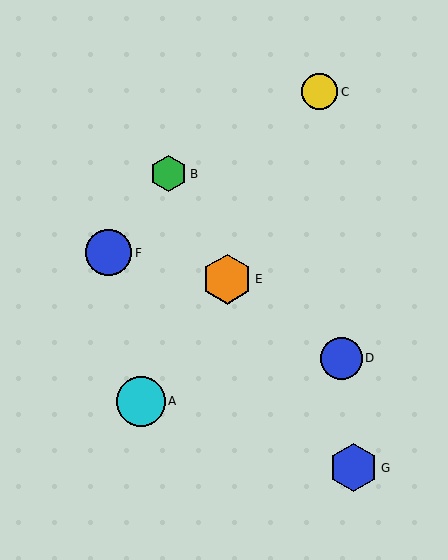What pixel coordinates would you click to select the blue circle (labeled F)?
Click at (109, 253) to select the blue circle F.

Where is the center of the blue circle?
The center of the blue circle is at (341, 358).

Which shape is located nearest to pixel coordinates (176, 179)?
The green hexagon (labeled B) at (168, 174) is nearest to that location.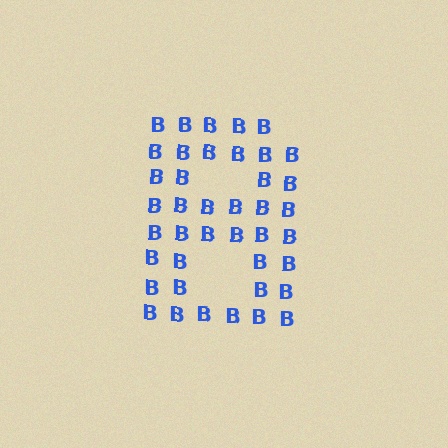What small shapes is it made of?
It is made of small letter B's.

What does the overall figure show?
The overall figure shows the letter B.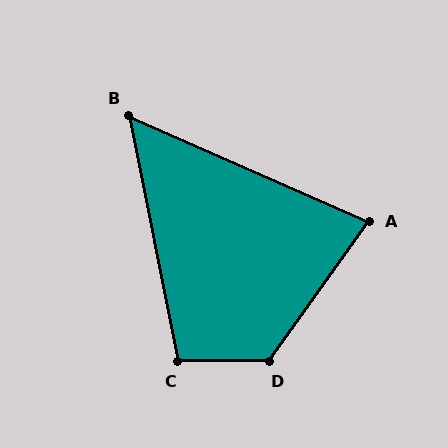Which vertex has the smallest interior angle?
B, at approximately 55 degrees.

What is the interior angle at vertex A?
Approximately 79 degrees (acute).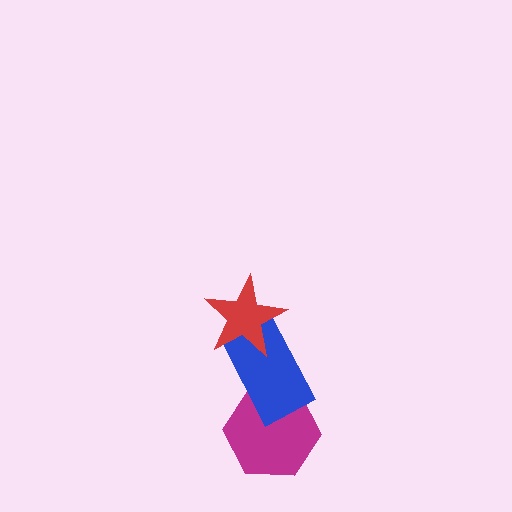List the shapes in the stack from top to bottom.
From top to bottom: the red star, the blue rectangle, the magenta hexagon.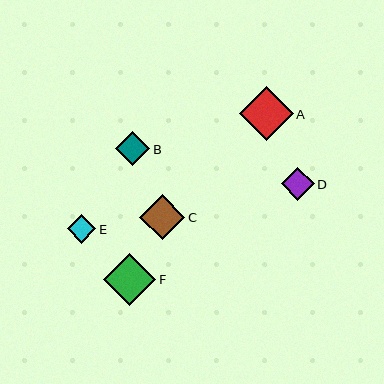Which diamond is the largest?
Diamond A is the largest with a size of approximately 54 pixels.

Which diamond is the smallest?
Diamond E is the smallest with a size of approximately 29 pixels.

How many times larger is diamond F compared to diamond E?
Diamond F is approximately 1.8 times the size of diamond E.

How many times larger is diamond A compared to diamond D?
Diamond A is approximately 1.6 times the size of diamond D.